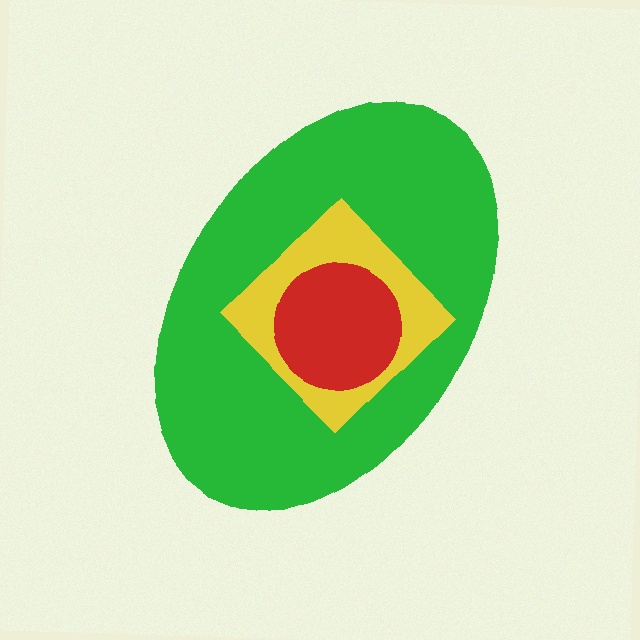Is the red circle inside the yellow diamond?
Yes.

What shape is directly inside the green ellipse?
The yellow diamond.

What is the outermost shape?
The green ellipse.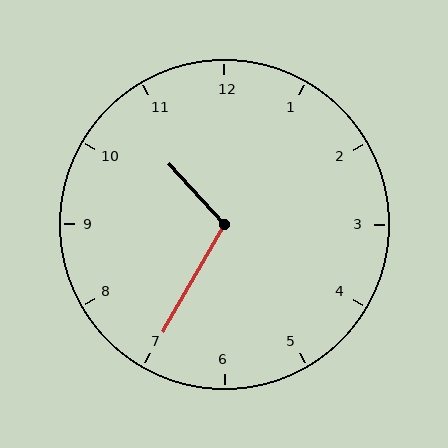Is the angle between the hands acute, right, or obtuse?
It is obtuse.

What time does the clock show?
10:35.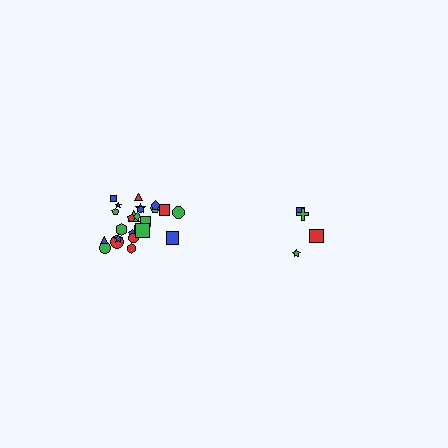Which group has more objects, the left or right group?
The left group.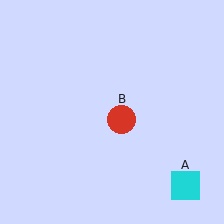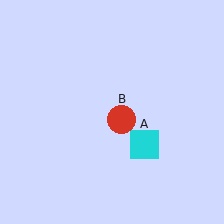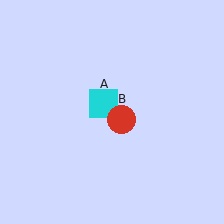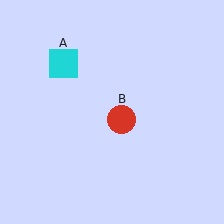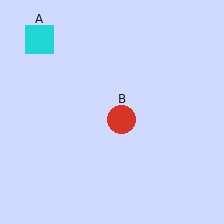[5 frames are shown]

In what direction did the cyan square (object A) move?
The cyan square (object A) moved up and to the left.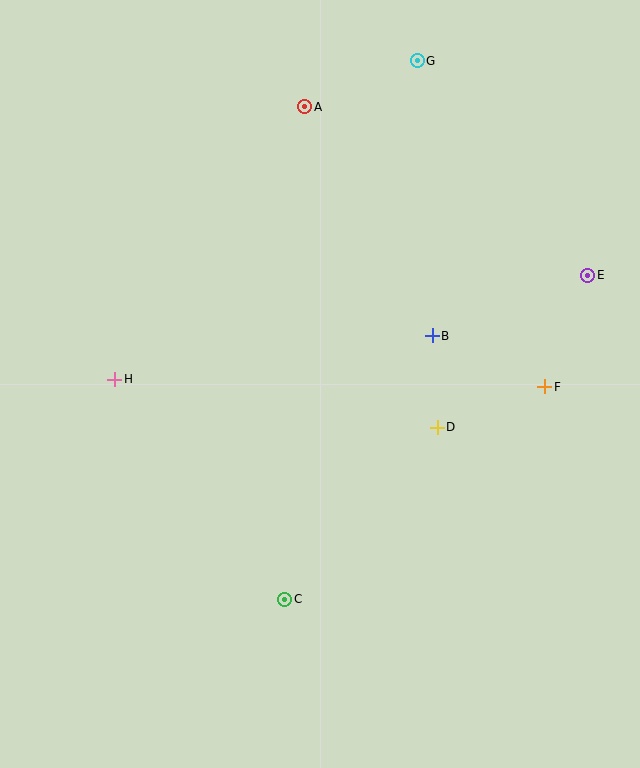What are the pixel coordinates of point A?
Point A is at (305, 107).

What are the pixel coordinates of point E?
Point E is at (588, 275).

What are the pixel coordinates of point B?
Point B is at (432, 336).